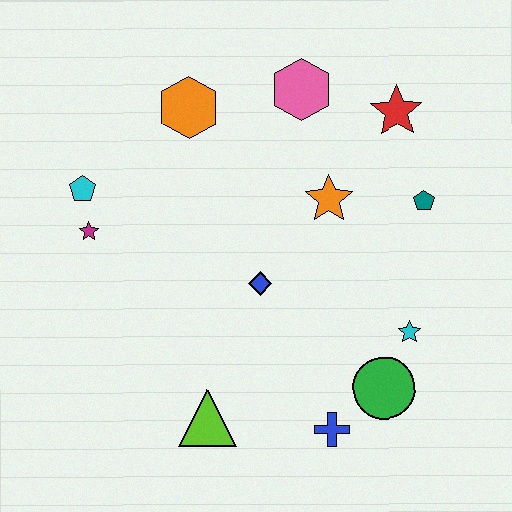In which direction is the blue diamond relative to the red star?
The blue diamond is below the red star.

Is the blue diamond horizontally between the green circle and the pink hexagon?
No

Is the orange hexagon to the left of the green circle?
Yes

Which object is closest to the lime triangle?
The blue cross is closest to the lime triangle.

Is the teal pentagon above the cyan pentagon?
No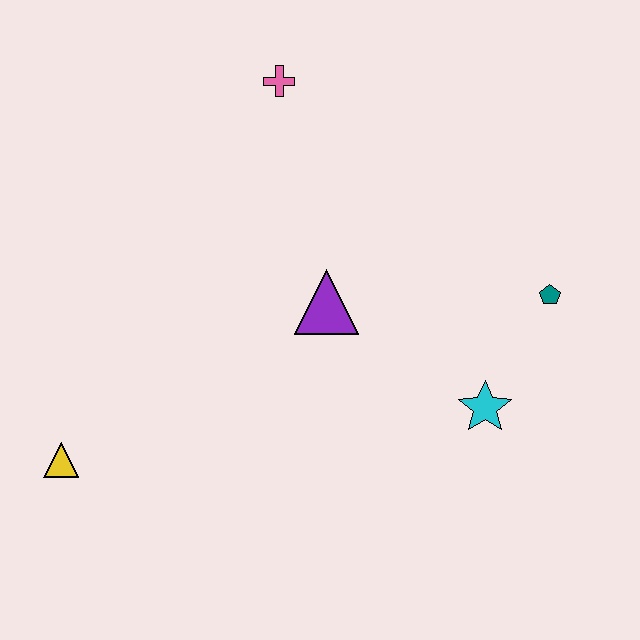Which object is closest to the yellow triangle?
The purple triangle is closest to the yellow triangle.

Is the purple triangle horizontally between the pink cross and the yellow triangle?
No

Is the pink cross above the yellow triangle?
Yes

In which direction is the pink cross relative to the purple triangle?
The pink cross is above the purple triangle.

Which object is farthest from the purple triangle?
The yellow triangle is farthest from the purple triangle.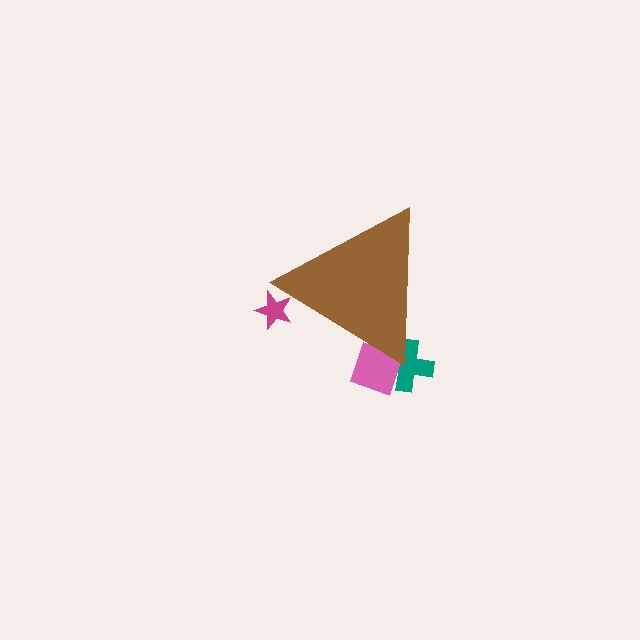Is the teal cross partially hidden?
Yes, the teal cross is partially hidden behind the brown triangle.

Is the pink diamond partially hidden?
Yes, the pink diamond is partially hidden behind the brown triangle.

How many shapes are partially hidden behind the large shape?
3 shapes are partially hidden.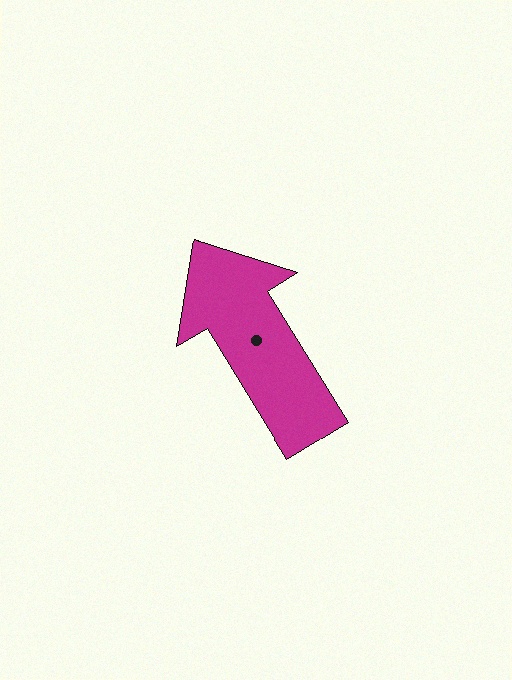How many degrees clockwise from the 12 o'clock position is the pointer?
Approximately 328 degrees.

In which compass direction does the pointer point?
Northwest.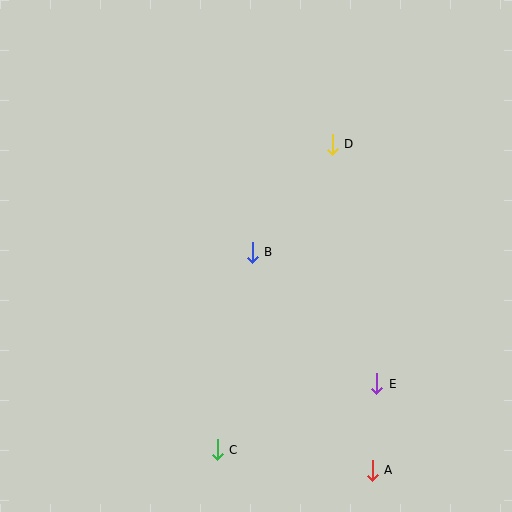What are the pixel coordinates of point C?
Point C is at (217, 450).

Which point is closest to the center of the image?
Point B at (252, 252) is closest to the center.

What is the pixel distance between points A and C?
The distance between A and C is 156 pixels.